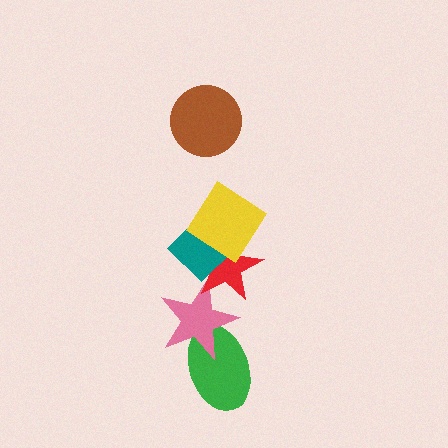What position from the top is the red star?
The red star is 4th from the top.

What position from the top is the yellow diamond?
The yellow diamond is 2nd from the top.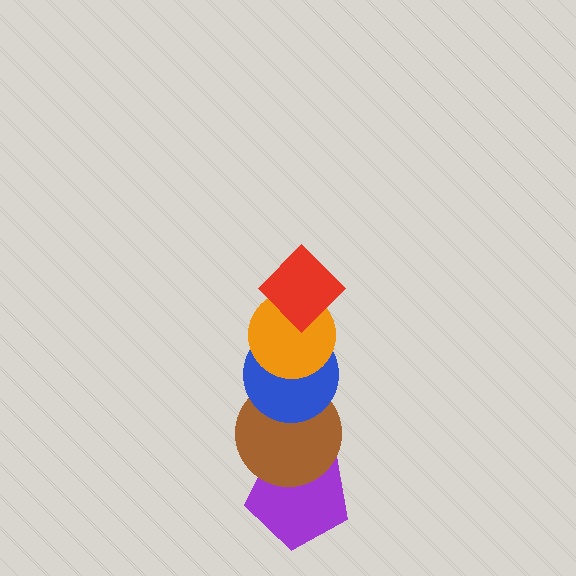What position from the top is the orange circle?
The orange circle is 2nd from the top.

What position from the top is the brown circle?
The brown circle is 4th from the top.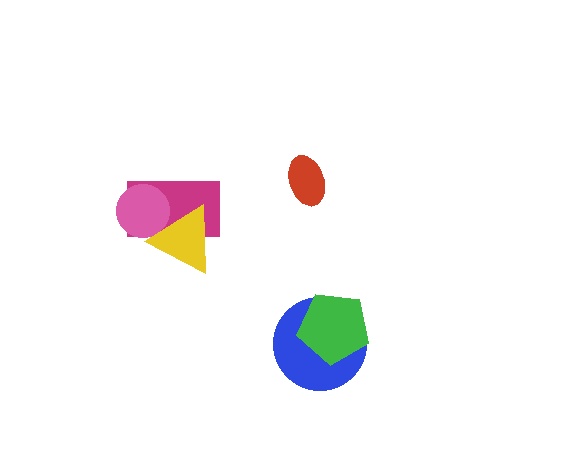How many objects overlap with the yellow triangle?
2 objects overlap with the yellow triangle.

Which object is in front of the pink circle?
The yellow triangle is in front of the pink circle.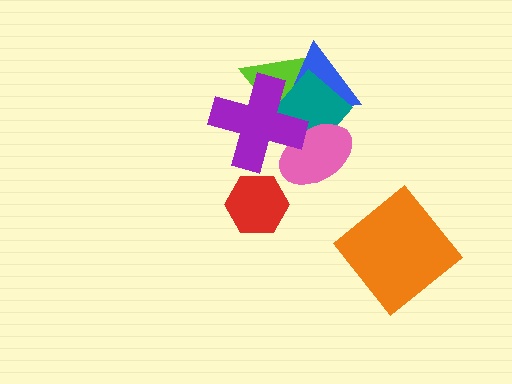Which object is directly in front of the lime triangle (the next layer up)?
The blue triangle is directly in front of the lime triangle.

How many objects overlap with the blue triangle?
4 objects overlap with the blue triangle.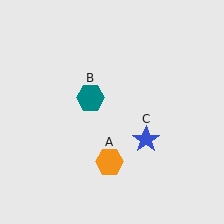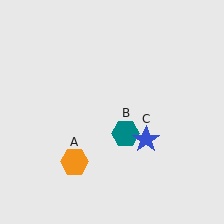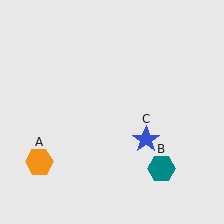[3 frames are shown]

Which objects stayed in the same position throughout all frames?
Blue star (object C) remained stationary.